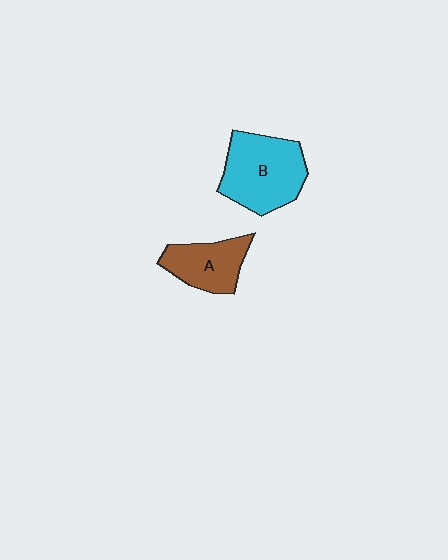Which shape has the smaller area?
Shape A (brown).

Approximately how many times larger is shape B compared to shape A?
Approximately 1.5 times.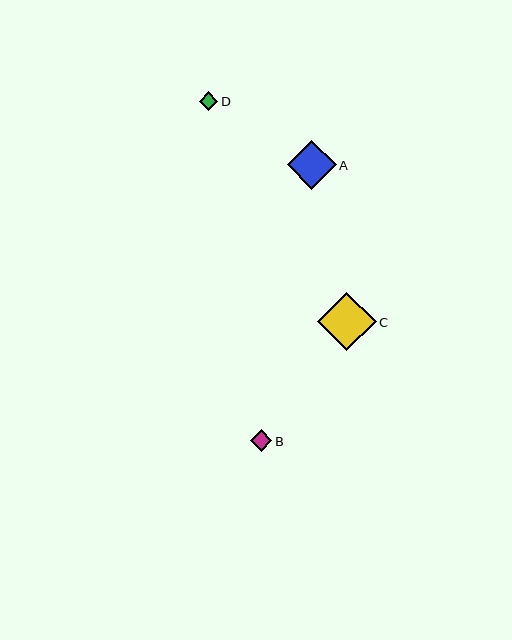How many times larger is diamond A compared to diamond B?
Diamond A is approximately 2.3 times the size of diamond B.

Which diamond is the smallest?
Diamond D is the smallest with a size of approximately 19 pixels.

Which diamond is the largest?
Diamond C is the largest with a size of approximately 58 pixels.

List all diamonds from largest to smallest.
From largest to smallest: C, A, B, D.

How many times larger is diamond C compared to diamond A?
Diamond C is approximately 1.2 times the size of diamond A.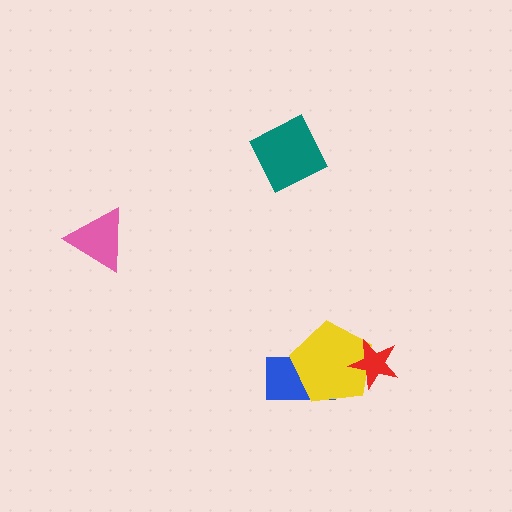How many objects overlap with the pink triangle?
0 objects overlap with the pink triangle.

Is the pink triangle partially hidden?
No, no other shape covers it.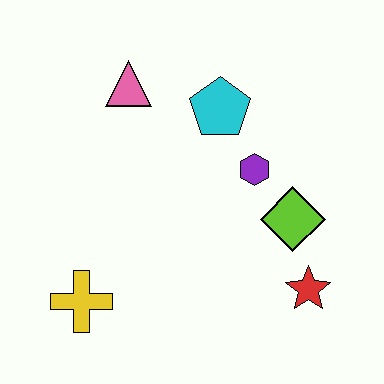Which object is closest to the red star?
The lime diamond is closest to the red star.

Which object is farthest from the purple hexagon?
The yellow cross is farthest from the purple hexagon.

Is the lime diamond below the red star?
No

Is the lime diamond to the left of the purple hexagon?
No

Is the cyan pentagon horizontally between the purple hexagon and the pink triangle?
Yes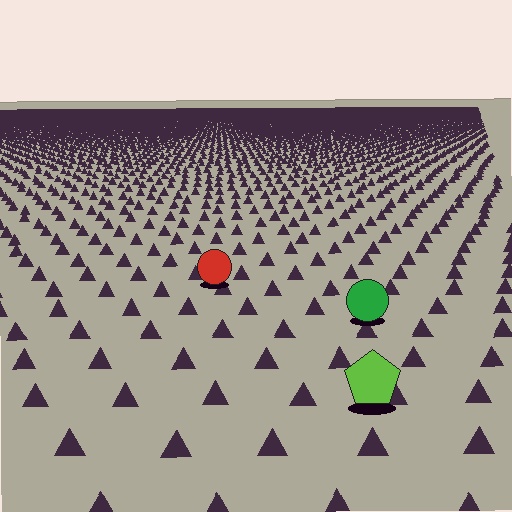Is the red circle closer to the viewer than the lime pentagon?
No. The lime pentagon is closer — you can tell from the texture gradient: the ground texture is coarser near it.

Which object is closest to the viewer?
The lime pentagon is closest. The texture marks near it are larger and more spread out.